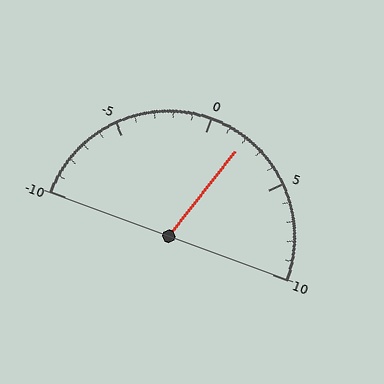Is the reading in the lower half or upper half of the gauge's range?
The reading is in the upper half of the range (-10 to 10).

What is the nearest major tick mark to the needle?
The nearest major tick mark is 0.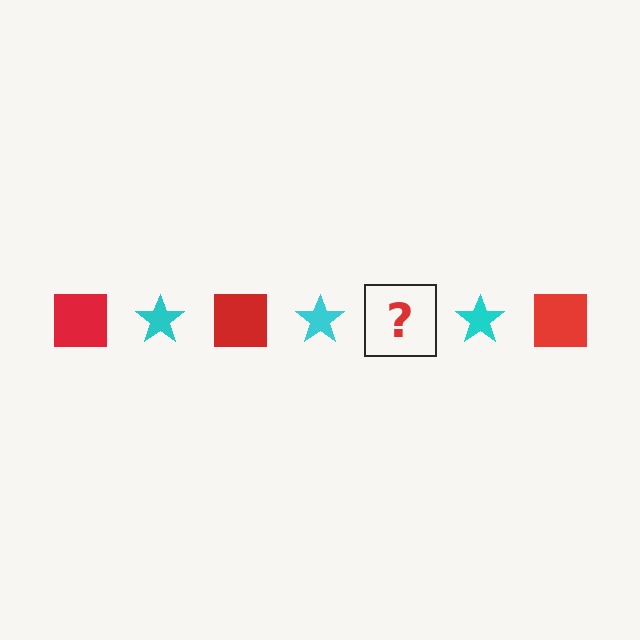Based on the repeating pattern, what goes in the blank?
The blank should be a red square.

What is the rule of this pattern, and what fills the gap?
The rule is that the pattern alternates between red square and cyan star. The gap should be filled with a red square.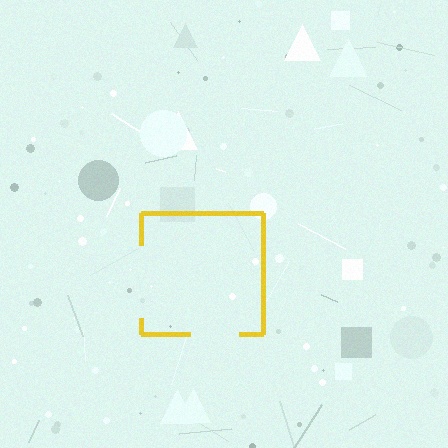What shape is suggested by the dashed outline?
The dashed outline suggests a square.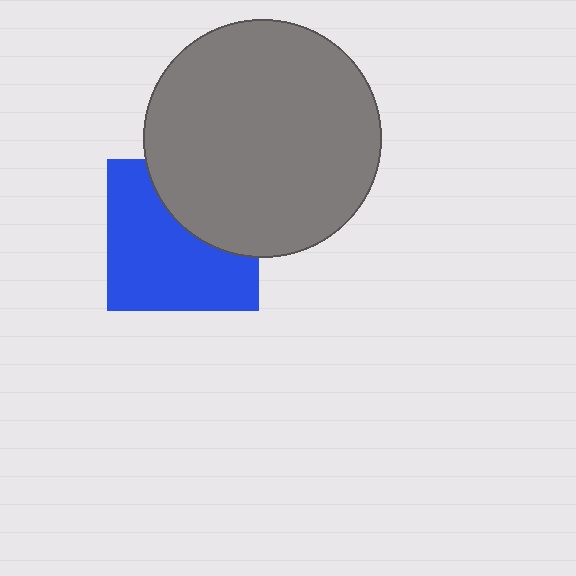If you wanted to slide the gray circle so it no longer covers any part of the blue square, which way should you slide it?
Slide it up — that is the most direct way to separate the two shapes.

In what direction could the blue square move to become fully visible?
The blue square could move down. That would shift it out from behind the gray circle entirely.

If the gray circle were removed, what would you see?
You would see the complete blue square.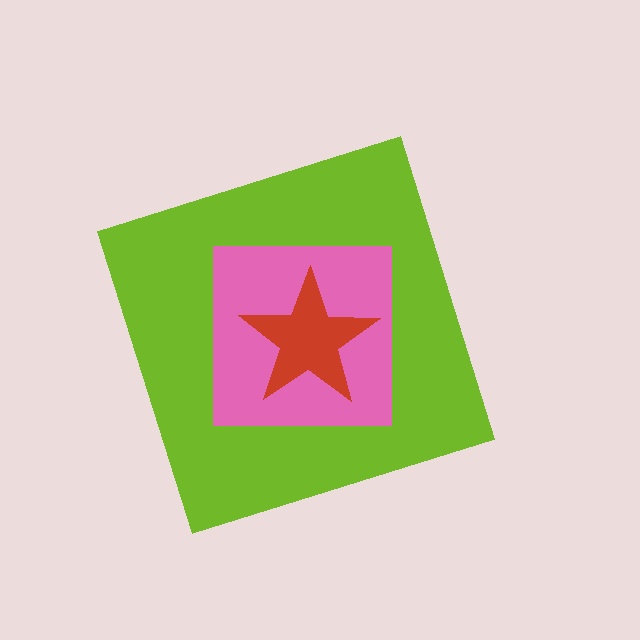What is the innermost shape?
The red star.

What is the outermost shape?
The lime diamond.